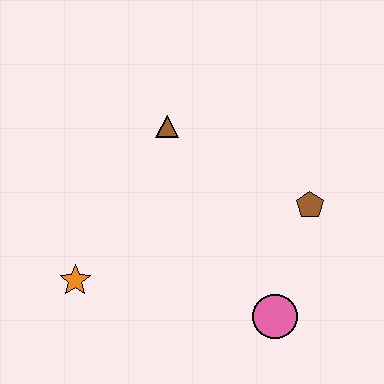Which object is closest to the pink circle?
The brown pentagon is closest to the pink circle.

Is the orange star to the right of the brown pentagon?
No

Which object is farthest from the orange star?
The brown pentagon is farthest from the orange star.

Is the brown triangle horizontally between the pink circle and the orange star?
Yes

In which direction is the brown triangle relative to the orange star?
The brown triangle is above the orange star.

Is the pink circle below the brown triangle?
Yes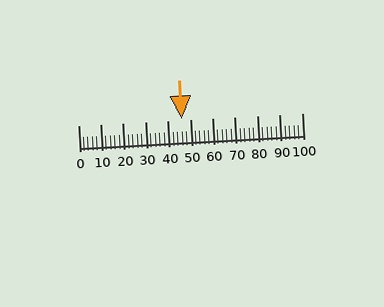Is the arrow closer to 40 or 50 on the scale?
The arrow is closer to 50.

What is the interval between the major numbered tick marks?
The major tick marks are spaced 10 units apart.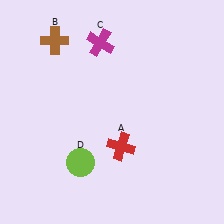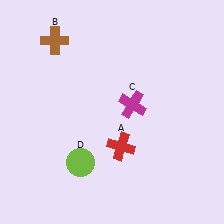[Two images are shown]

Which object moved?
The magenta cross (C) moved down.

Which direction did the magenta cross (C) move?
The magenta cross (C) moved down.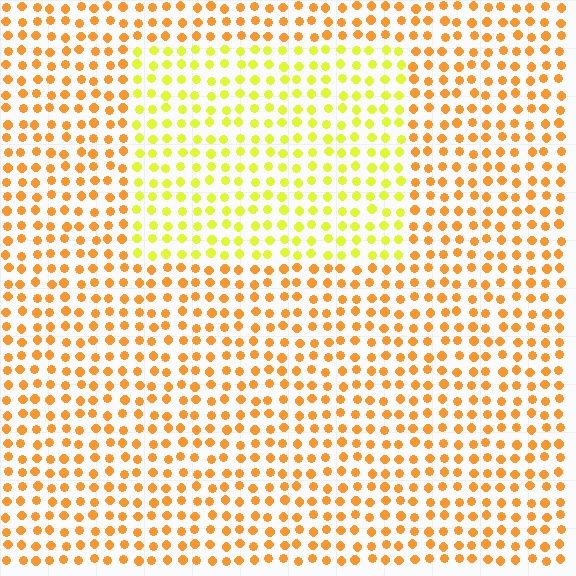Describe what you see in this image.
The image is filled with small orange elements in a uniform arrangement. A rectangle-shaped region is visible where the elements are tinted to a slightly different hue, forming a subtle color boundary.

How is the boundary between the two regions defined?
The boundary is defined purely by a slight shift in hue (about 37 degrees). Spacing, size, and orientation are identical on both sides.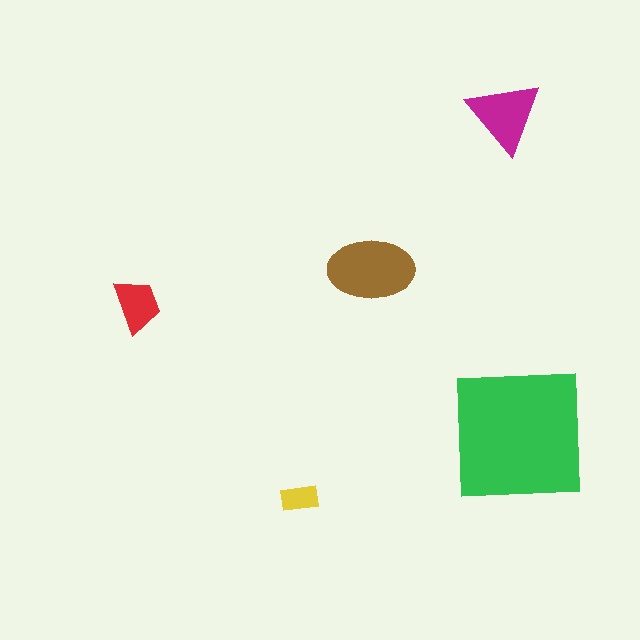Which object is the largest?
The green square.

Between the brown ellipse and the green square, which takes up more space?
The green square.